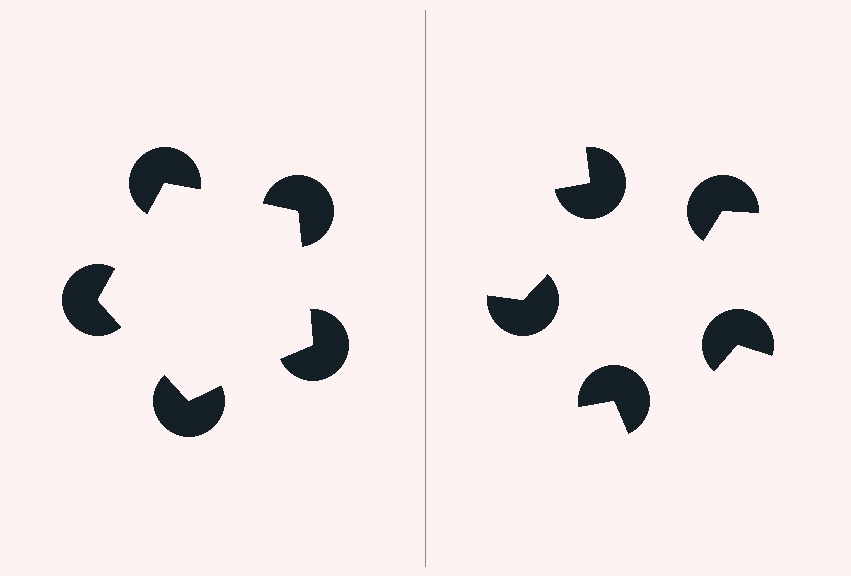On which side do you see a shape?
An illusory pentagon appears on the left side. On the right side the wedge cuts are rotated, so no coherent shape forms.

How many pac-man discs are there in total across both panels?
10 — 5 on each side.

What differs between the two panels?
The pac-man discs are positioned identically on both sides; only the wedge orientations differ. On the left they align to a pentagon; on the right they are misaligned.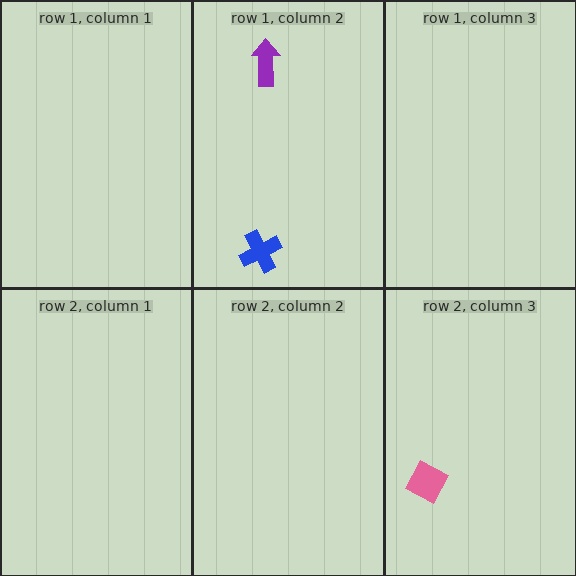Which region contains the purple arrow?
The row 1, column 2 region.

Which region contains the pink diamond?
The row 2, column 3 region.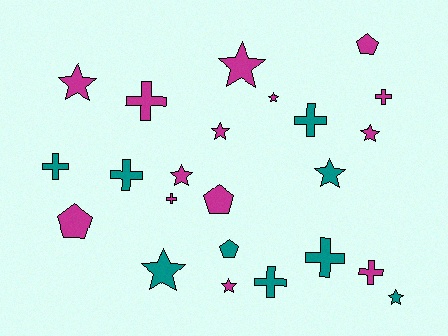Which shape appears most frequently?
Star, with 10 objects.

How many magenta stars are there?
There are 7 magenta stars.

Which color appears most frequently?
Magenta, with 14 objects.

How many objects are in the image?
There are 23 objects.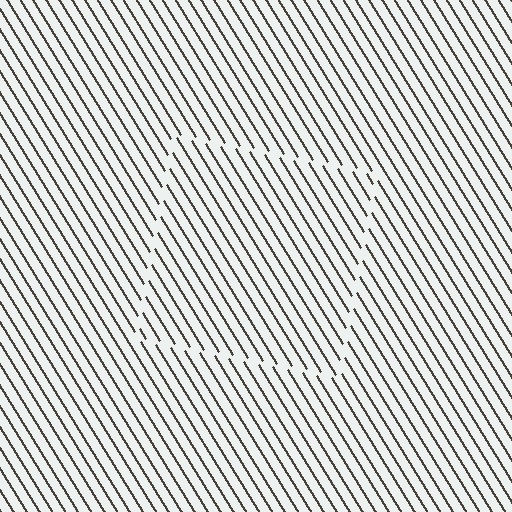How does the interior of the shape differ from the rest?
The interior of the shape contains the same grating, shifted by half a period — the contour is defined by the phase discontinuity where line-ends from the inner and outer gratings abut.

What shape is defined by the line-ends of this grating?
An illusory square. The interior of the shape contains the same grating, shifted by half a period — the contour is defined by the phase discontinuity where line-ends from the inner and outer gratings abut.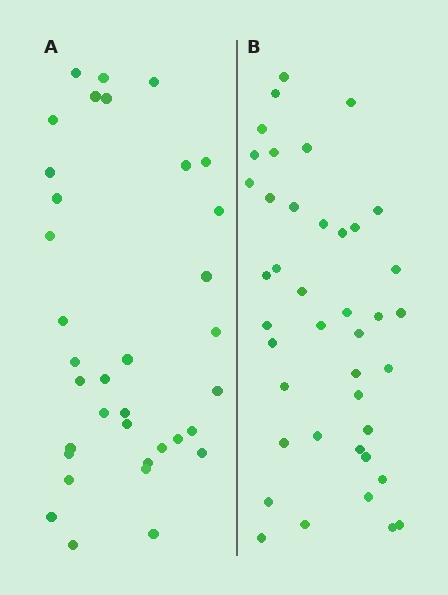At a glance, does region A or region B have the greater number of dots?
Region B (the right region) has more dots.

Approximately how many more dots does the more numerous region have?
Region B has about 6 more dots than region A.